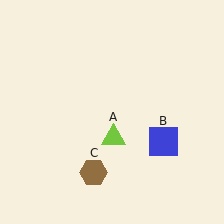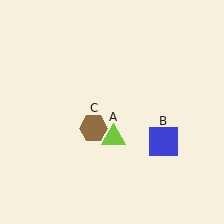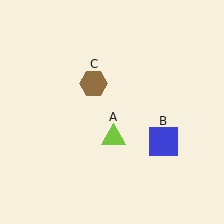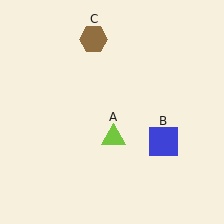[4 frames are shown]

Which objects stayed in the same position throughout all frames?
Lime triangle (object A) and blue square (object B) remained stationary.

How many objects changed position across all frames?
1 object changed position: brown hexagon (object C).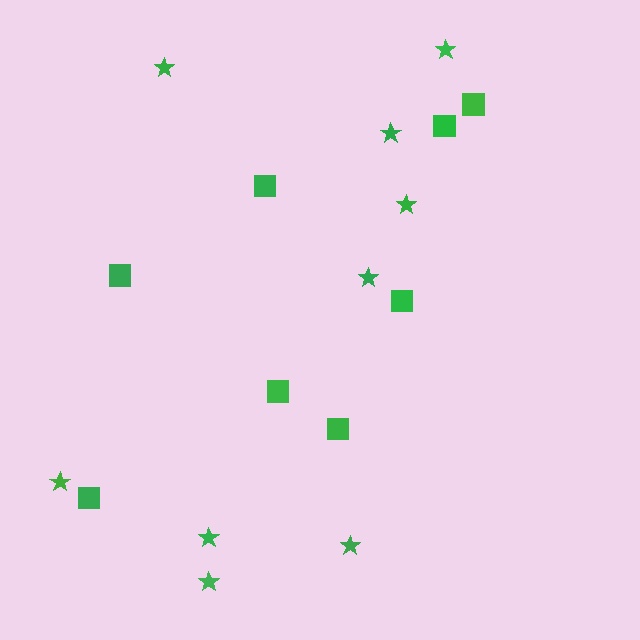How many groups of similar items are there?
There are 2 groups: one group of stars (9) and one group of squares (8).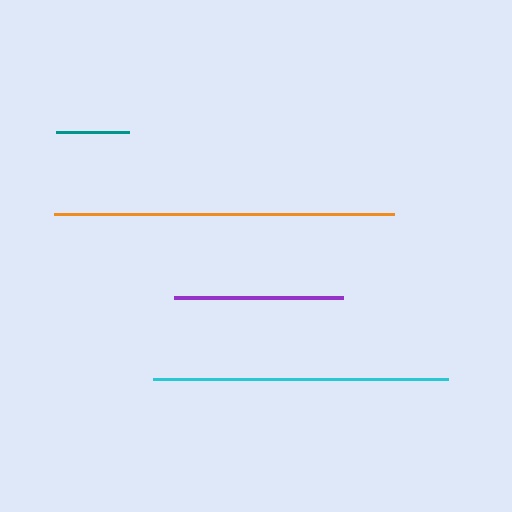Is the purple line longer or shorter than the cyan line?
The cyan line is longer than the purple line.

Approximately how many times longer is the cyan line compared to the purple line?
The cyan line is approximately 1.7 times the length of the purple line.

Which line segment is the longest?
The orange line is the longest at approximately 339 pixels.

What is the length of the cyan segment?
The cyan segment is approximately 295 pixels long.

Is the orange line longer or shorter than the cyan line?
The orange line is longer than the cyan line.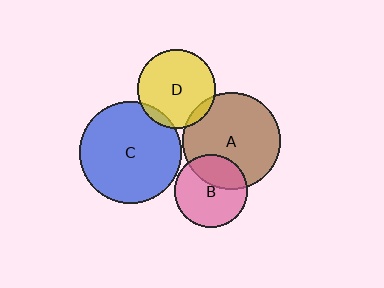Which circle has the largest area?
Circle C (blue).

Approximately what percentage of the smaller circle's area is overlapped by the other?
Approximately 35%.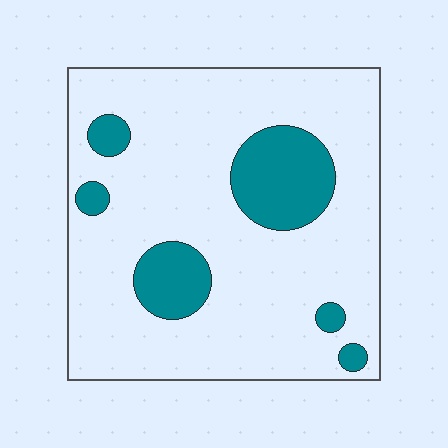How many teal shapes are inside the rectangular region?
6.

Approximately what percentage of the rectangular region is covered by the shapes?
Approximately 20%.